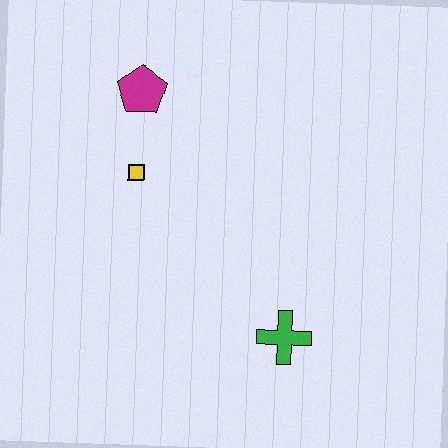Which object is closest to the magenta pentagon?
The yellow square is closest to the magenta pentagon.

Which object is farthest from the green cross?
The magenta pentagon is farthest from the green cross.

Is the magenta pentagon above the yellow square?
Yes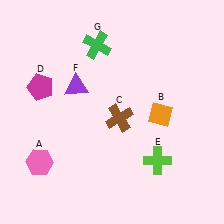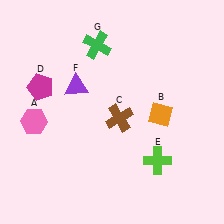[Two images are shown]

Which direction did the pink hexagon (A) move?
The pink hexagon (A) moved up.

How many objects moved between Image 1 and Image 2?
1 object moved between the two images.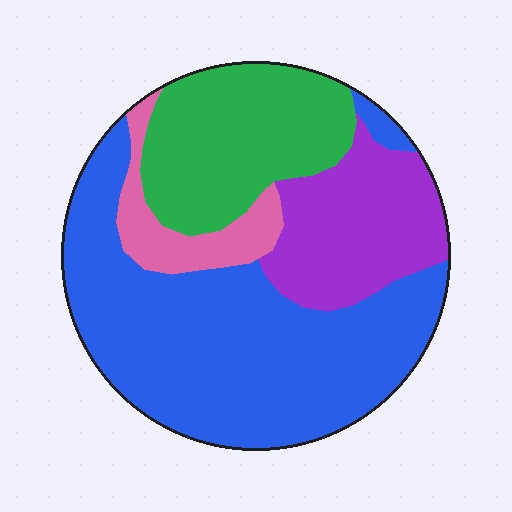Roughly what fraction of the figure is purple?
Purple covers 19% of the figure.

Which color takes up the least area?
Pink, at roughly 10%.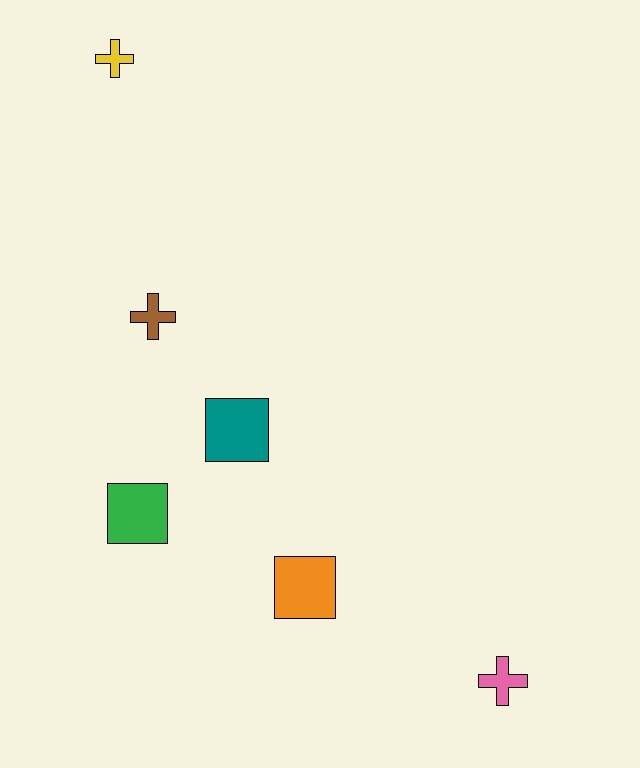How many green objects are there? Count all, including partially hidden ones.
There is 1 green object.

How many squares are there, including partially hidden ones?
There are 3 squares.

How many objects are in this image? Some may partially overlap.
There are 6 objects.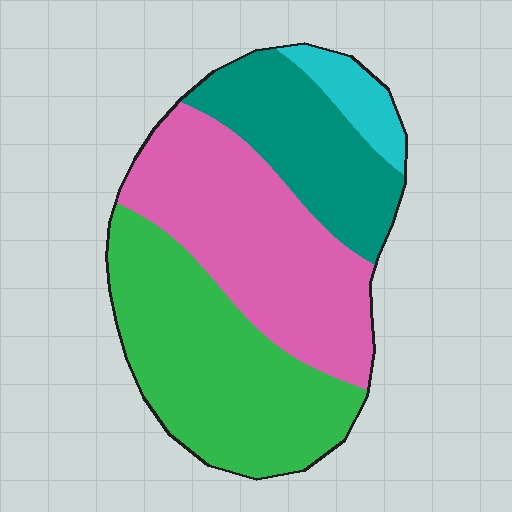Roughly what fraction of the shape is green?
Green covers about 35% of the shape.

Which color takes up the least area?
Cyan, at roughly 5%.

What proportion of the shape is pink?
Pink covers about 35% of the shape.